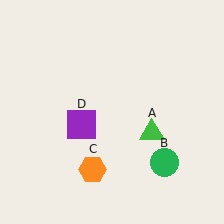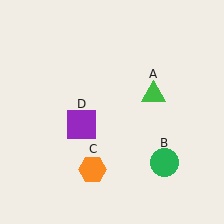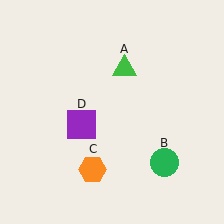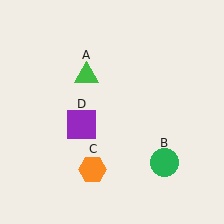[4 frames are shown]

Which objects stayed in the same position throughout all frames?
Green circle (object B) and orange hexagon (object C) and purple square (object D) remained stationary.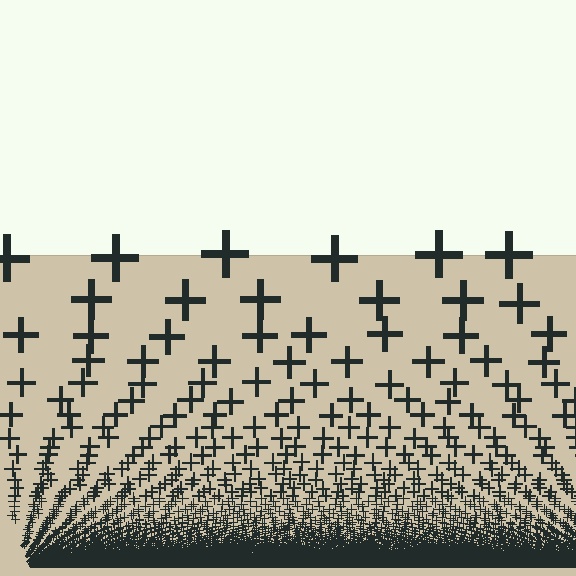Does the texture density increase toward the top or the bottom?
Density increases toward the bottom.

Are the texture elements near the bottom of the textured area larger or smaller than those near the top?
Smaller. The gradient is inverted — elements near the bottom are smaller and denser.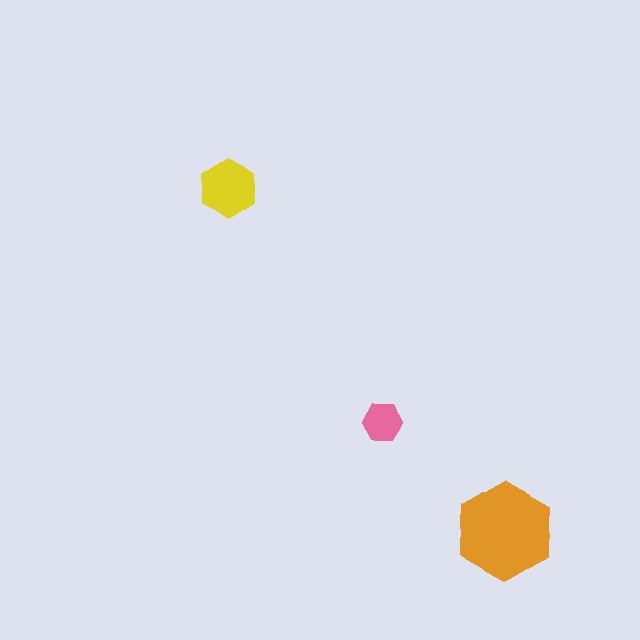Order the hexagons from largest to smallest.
the orange one, the yellow one, the pink one.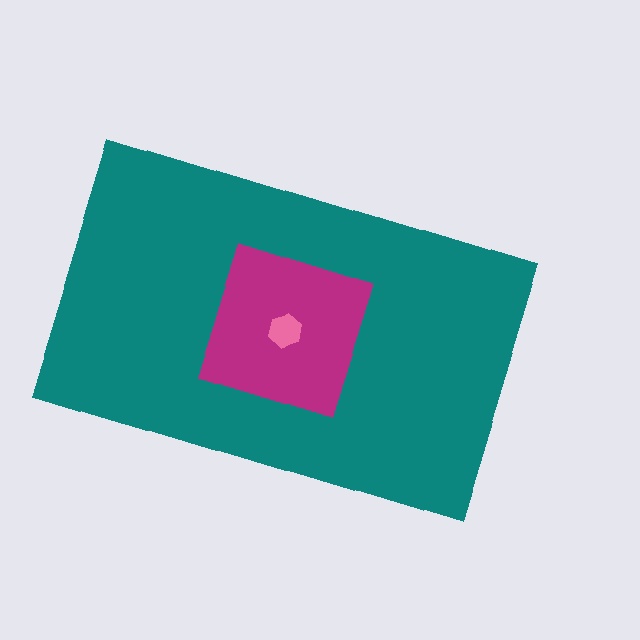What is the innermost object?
The pink hexagon.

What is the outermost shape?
The teal rectangle.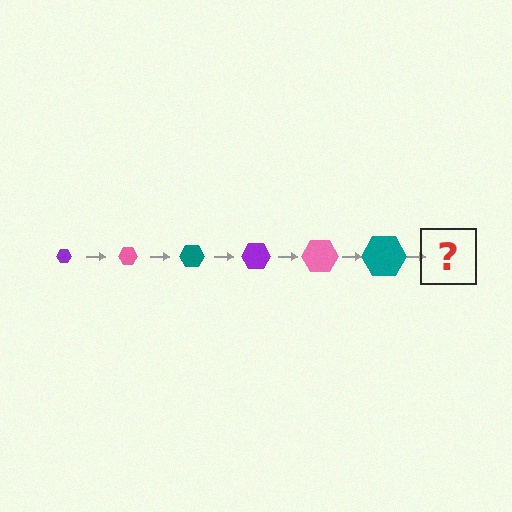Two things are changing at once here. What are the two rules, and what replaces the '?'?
The two rules are that the hexagon grows larger each step and the color cycles through purple, pink, and teal. The '?' should be a purple hexagon, larger than the previous one.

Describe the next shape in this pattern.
It should be a purple hexagon, larger than the previous one.